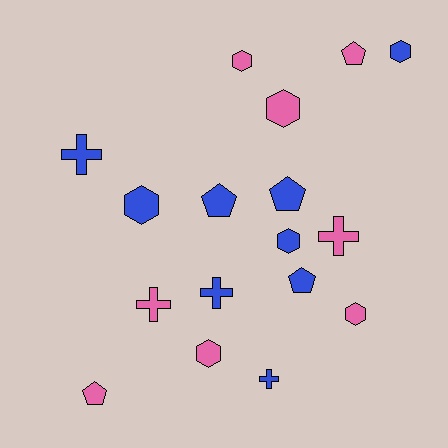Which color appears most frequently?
Blue, with 9 objects.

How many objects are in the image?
There are 17 objects.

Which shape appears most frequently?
Hexagon, with 7 objects.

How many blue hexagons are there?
There are 3 blue hexagons.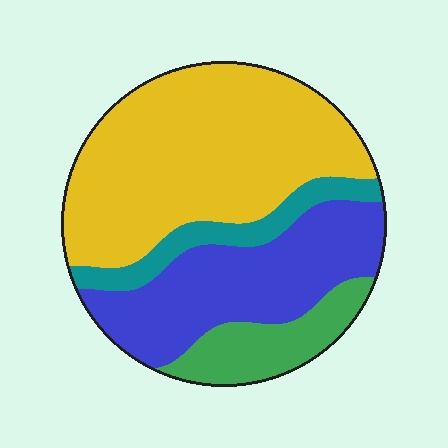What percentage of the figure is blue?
Blue covers roughly 30% of the figure.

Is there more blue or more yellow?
Yellow.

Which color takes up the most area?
Yellow, at roughly 50%.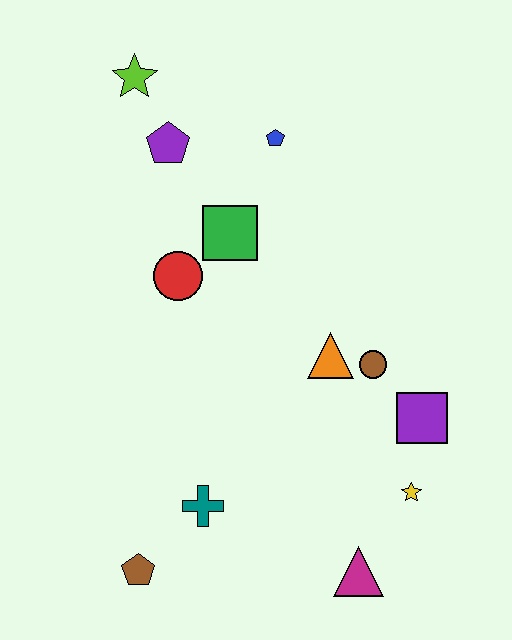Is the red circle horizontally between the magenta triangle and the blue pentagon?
No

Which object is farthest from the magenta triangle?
The lime star is farthest from the magenta triangle.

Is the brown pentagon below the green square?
Yes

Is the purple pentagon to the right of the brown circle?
No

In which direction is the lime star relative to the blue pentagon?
The lime star is to the left of the blue pentagon.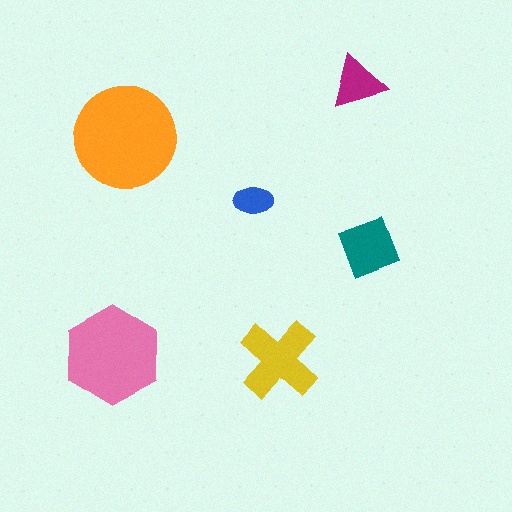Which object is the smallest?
The blue ellipse.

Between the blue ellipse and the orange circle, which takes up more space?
The orange circle.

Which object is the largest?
The orange circle.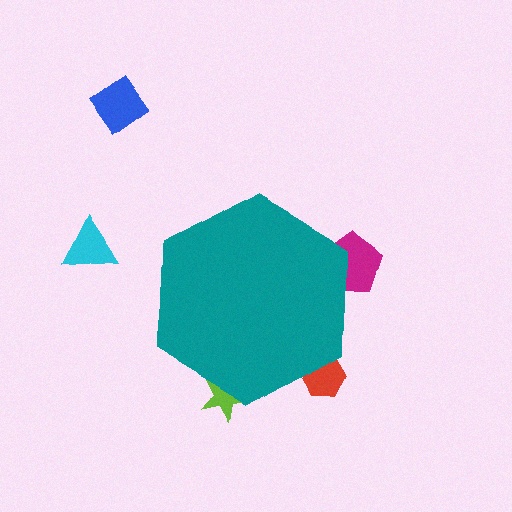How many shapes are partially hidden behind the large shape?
3 shapes are partially hidden.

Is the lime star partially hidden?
Yes, the lime star is partially hidden behind the teal hexagon.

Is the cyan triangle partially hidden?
No, the cyan triangle is fully visible.